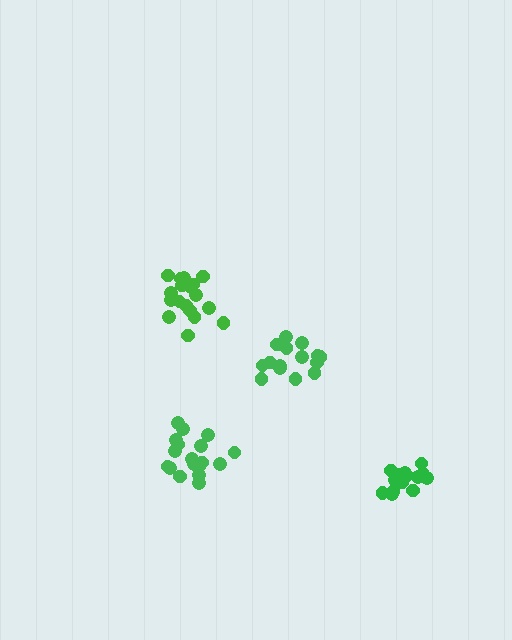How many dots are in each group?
Group 1: 15 dots, Group 2: 18 dots, Group 3: 18 dots, Group 4: 14 dots (65 total).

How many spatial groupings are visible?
There are 4 spatial groupings.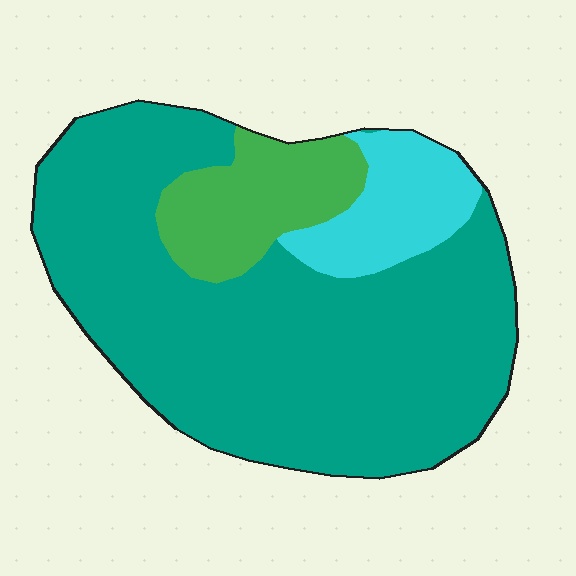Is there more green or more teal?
Teal.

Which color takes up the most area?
Teal, at roughly 75%.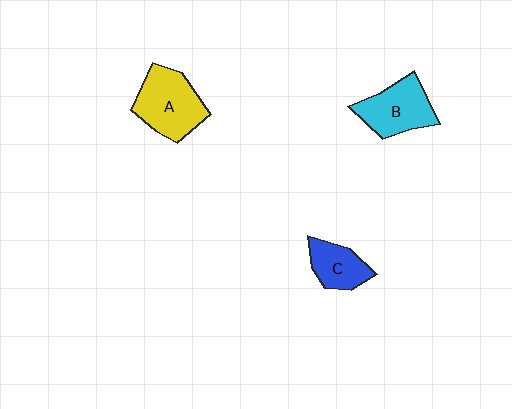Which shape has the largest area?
Shape A (yellow).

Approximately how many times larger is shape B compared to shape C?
Approximately 1.5 times.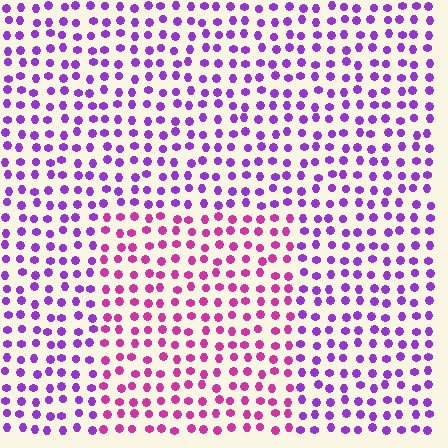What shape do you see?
I see a rectangle.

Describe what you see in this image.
The image is filled with small purple elements in a uniform arrangement. A rectangle-shaped region is visible where the elements are tinted to a slightly different hue, forming a subtle color boundary.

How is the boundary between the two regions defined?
The boundary is defined purely by a slight shift in hue (about 38 degrees). Spacing, size, and orientation are identical on both sides.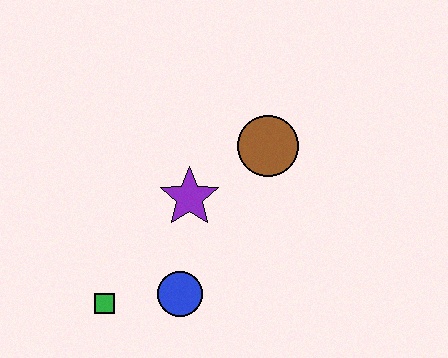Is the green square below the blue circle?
Yes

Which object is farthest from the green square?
The brown circle is farthest from the green square.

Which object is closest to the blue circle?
The green square is closest to the blue circle.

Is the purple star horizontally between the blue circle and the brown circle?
Yes